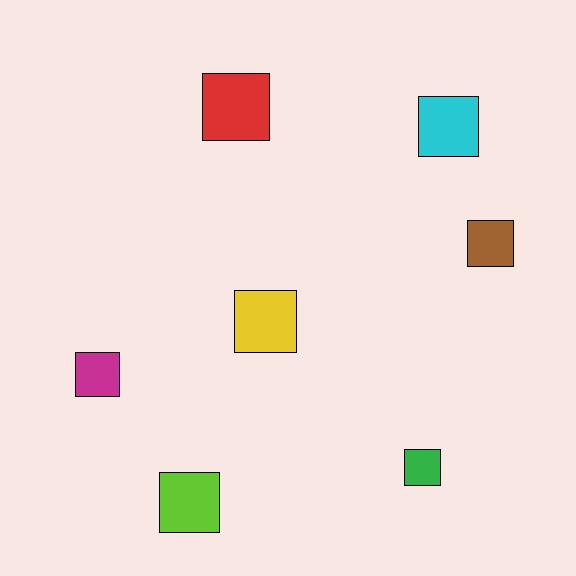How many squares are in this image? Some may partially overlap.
There are 7 squares.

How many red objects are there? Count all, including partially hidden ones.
There is 1 red object.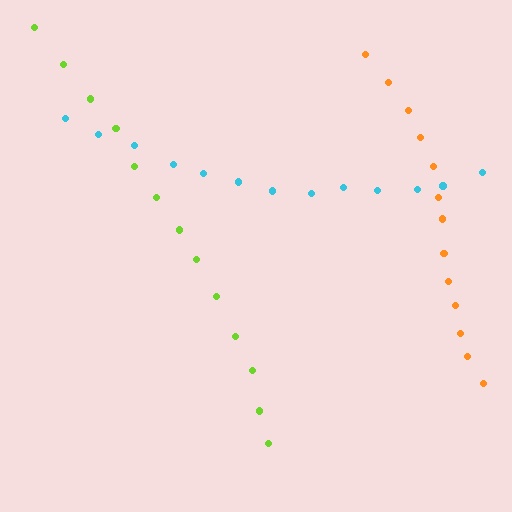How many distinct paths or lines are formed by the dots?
There are 3 distinct paths.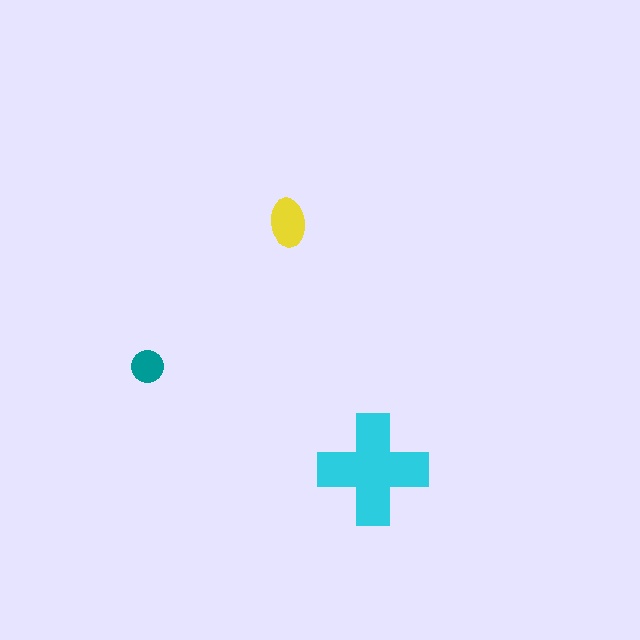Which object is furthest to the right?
The cyan cross is rightmost.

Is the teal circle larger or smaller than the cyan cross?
Smaller.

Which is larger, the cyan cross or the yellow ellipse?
The cyan cross.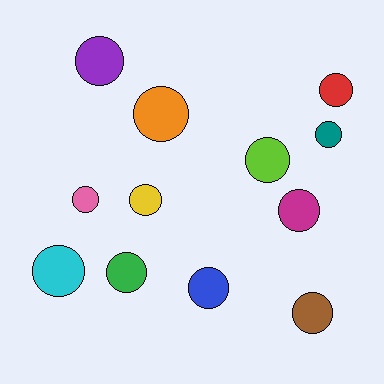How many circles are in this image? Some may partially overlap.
There are 12 circles.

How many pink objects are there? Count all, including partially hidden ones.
There is 1 pink object.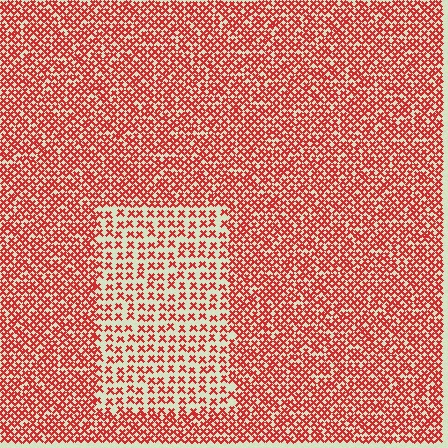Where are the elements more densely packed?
The elements are more densely packed outside the rectangle boundary.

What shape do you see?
I see a rectangle.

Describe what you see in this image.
The image contains small red elements arranged at two different densities. A rectangle-shaped region is visible where the elements are less densely packed than the surrounding area.